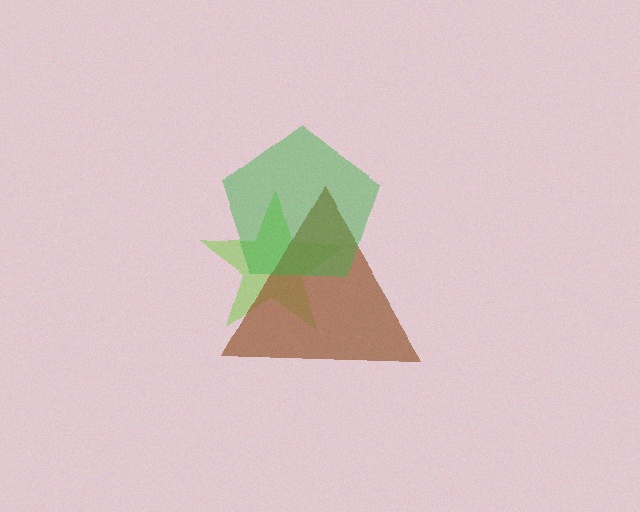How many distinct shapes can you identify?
There are 3 distinct shapes: a lime star, a brown triangle, a green pentagon.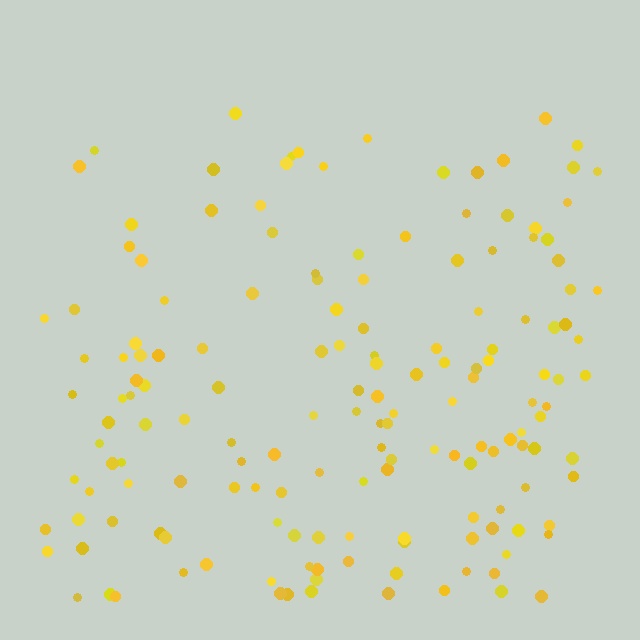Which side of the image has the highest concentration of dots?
The bottom.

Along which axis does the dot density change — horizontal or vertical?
Vertical.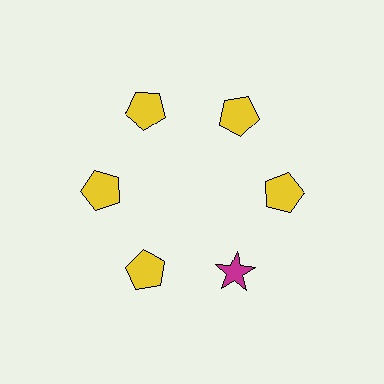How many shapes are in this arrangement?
There are 6 shapes arranged in a ring pattern.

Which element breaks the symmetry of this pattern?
The magenta star at roughly the 5 o'clock position breaks the symmetry. All other shapes are yellow pentagons.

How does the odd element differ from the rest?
It differs in both color (magenta instead of yellow) and shape (star instead of pentagon).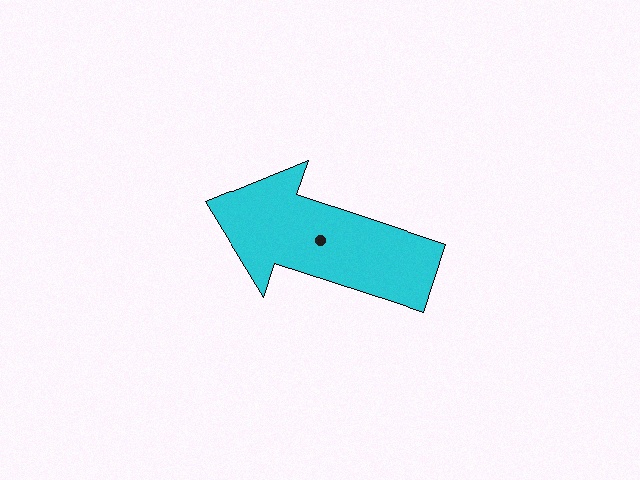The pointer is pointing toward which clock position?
Roughly 10 o'clock.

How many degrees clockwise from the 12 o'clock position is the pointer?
Approximately 288 degrees.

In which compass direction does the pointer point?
West.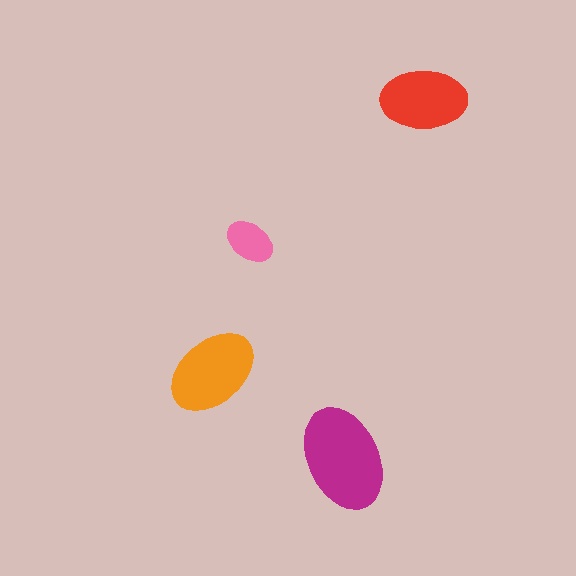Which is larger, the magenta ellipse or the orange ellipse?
The magenta one.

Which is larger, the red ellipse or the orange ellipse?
The orange one.